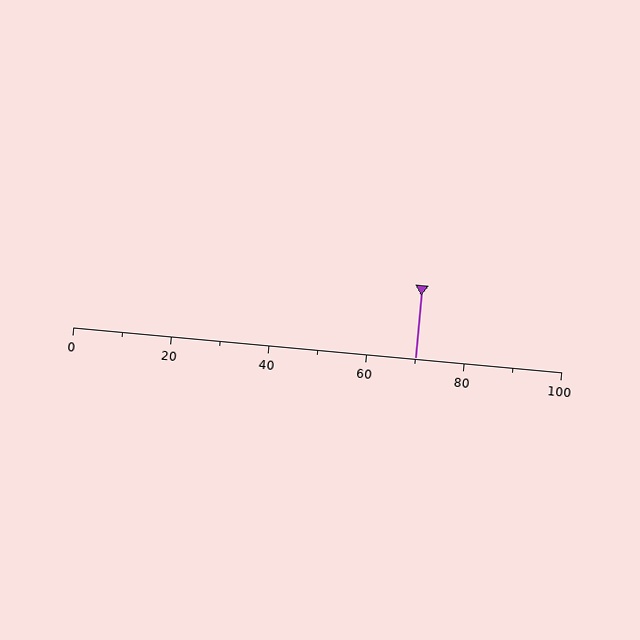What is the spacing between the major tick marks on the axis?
The major ticks are spaced 20 apart.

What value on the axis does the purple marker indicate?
The marker indicates approximately 70.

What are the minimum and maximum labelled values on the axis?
The axis runs from 0 to 100.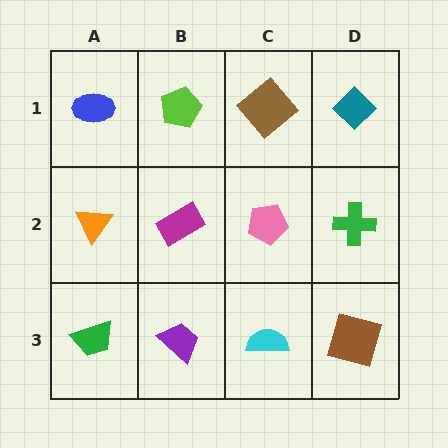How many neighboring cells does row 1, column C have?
3.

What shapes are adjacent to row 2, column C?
A brown diamond (row 1, column C), a cyan semicircle (row 3, column C), a magenta rectangle (row 2, column B), a green cross (row 2, column D).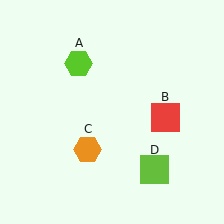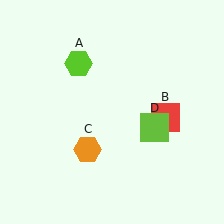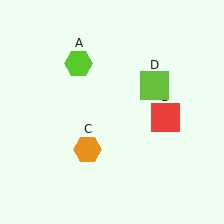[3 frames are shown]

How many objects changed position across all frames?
1 object changed position: lime square (object D).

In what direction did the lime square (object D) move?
The lime square (object D) moved up.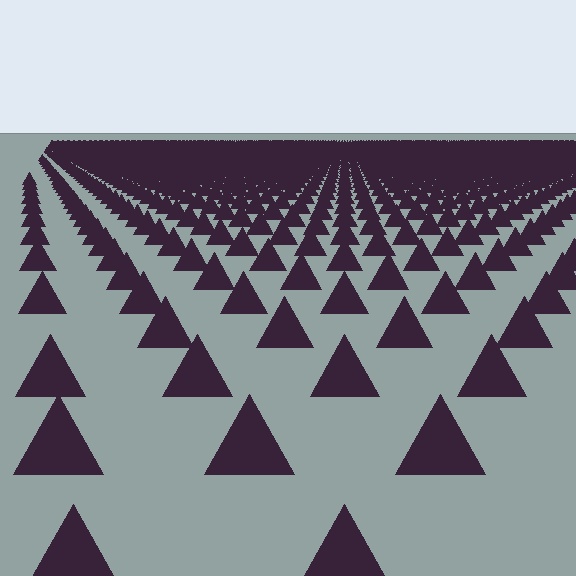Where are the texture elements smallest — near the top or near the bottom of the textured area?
Near the top.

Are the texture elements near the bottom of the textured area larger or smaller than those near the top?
Larger. Near the bottom, elements are closer to the viewer and appear at a bigger on-screen size.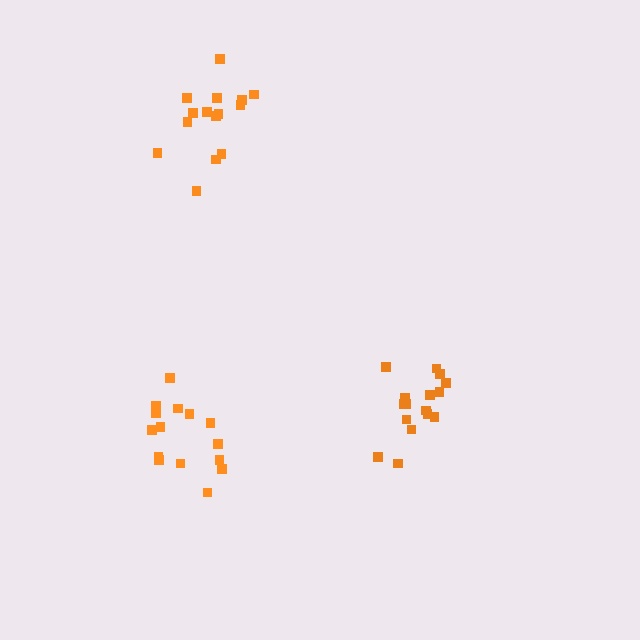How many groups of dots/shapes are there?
There are 3 groups.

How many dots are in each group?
Group 1: 15 dots, Group 2: 16 dots, Group 3: 15 dots (46 total).